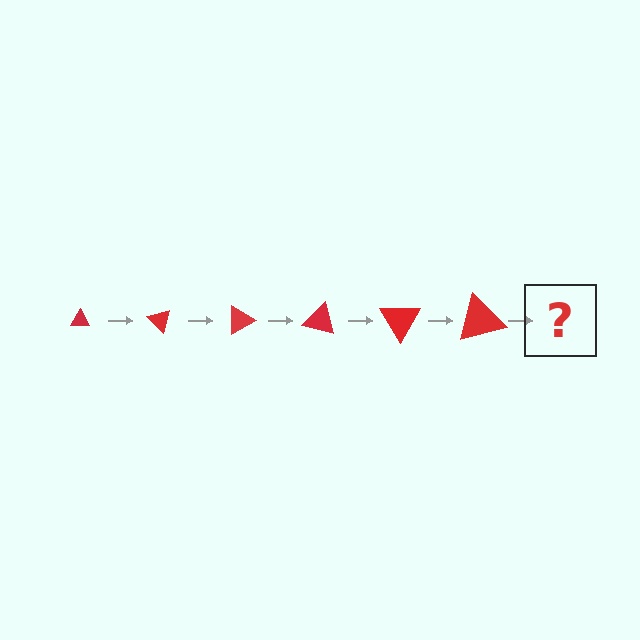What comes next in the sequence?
The next element should be a triangle, larger than the previous one and rotated 270 degrees from the start.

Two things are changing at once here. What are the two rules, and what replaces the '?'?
The two rules are that the triangle grows larger each step and it rotates 45 degrees each step. The '?' should be a triangle, larger than the previous one and rotated 270 degrees from the start.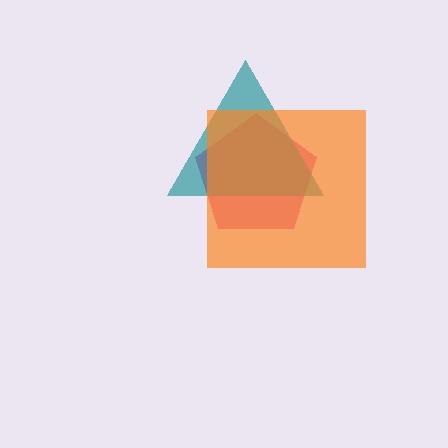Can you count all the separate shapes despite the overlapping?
Yes, there are 3 separate shapes.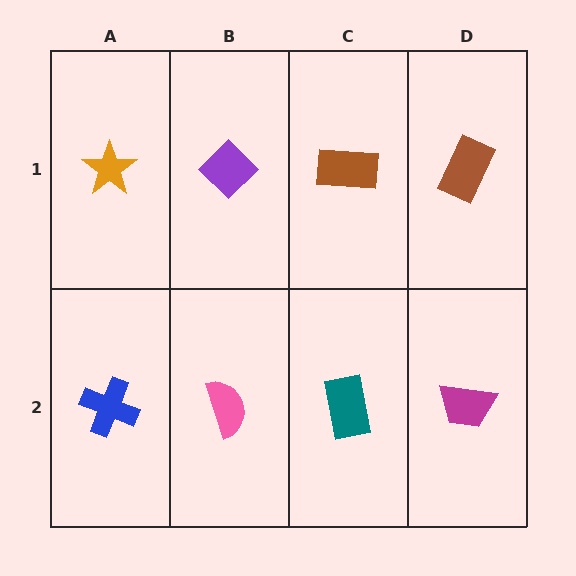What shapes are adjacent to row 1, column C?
A teal rectangle (row 2, column C), a purple diamond (row 1, column B), a brown rectangle (row 1, column D).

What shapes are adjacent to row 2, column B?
A purple diamond (row 1, column B), a blue cross (row 2, column A), a teal rectangle (row 2, column C).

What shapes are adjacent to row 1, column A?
A blue cross (row 2, column A), a purple diamond (row 1, column B).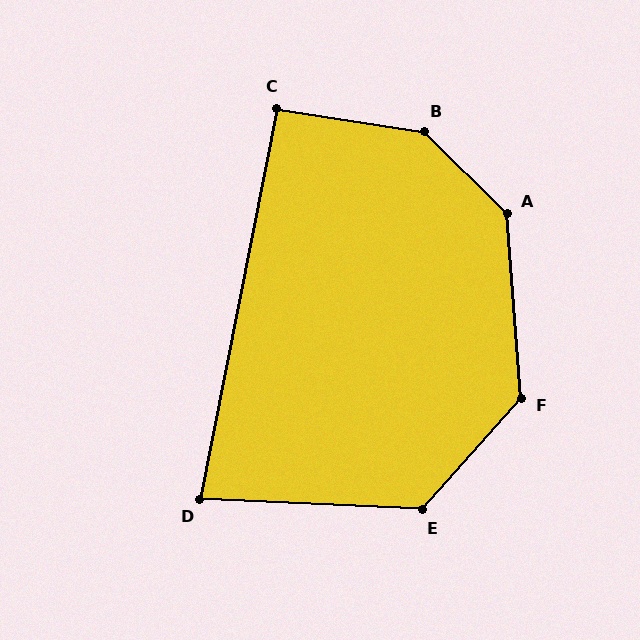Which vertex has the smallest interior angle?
D, at approximately 82 degrees.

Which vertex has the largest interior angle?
B, at approximately 144 degrees.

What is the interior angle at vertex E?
Approximately 129 degrees (obtuse).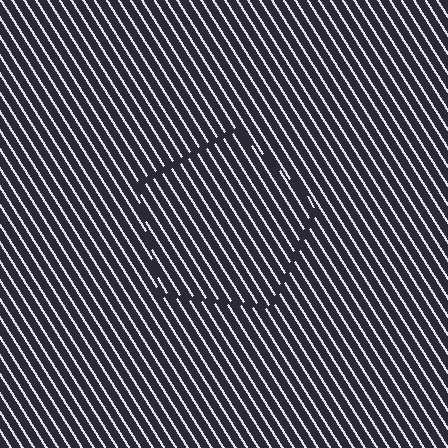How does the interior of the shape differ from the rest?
The interior of the shape contains the same grating, shifted by half a period — the contour is defined by the phase discontinuity where line-ends from the inner and outer gratings abut.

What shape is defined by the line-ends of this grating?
An illusory pentagon. The interior of the shape contains the same grating, shifted by half a period — the contour is defined by the phase discontinuity where line-ends from the inner and outer gratings abut.